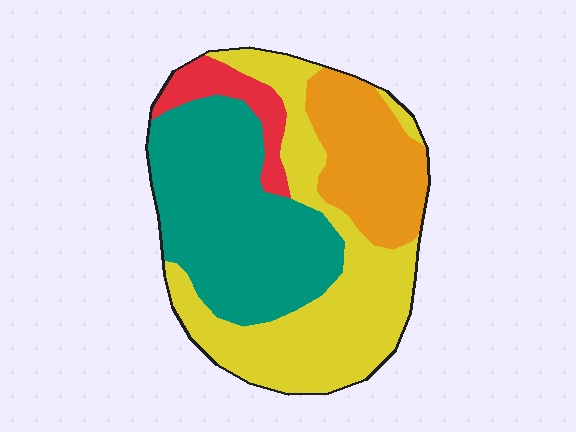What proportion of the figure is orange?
Orange covers about 20% of the figure.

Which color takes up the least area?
Red, at roughly 10%.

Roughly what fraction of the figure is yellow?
Yellow takes up between a quarter and a half of the figure.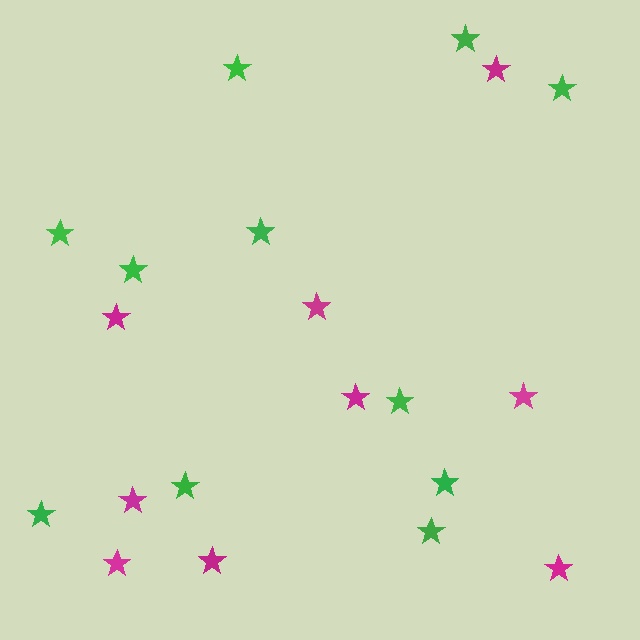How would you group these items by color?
There are 2 groups: one group of magenta stars (9) and one group of green stars (11).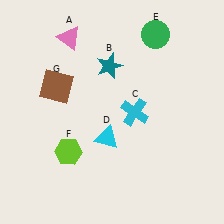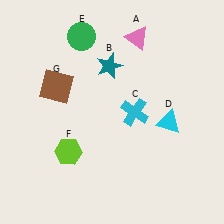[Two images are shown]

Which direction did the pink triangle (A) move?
The pink triangle (A) moved right.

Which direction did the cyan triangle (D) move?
The cyan triangle (D) moved right.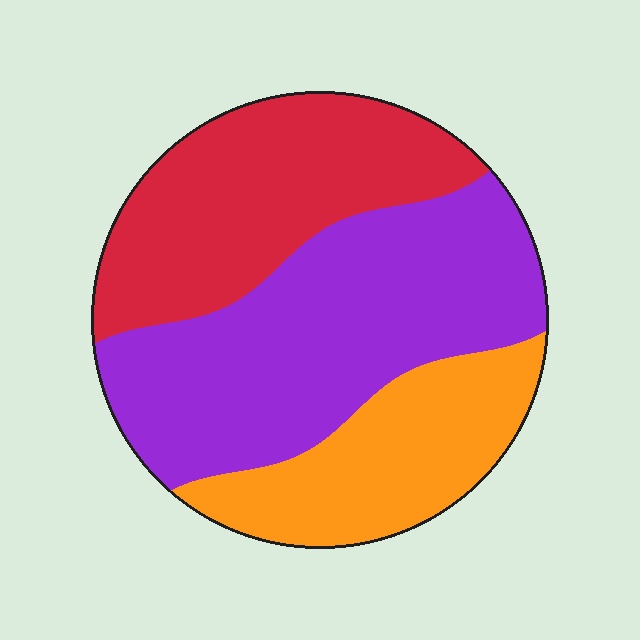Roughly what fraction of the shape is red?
Red covers about 30% of the shape.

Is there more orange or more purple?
Purple.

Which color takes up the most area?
Purple, at roughly 45%.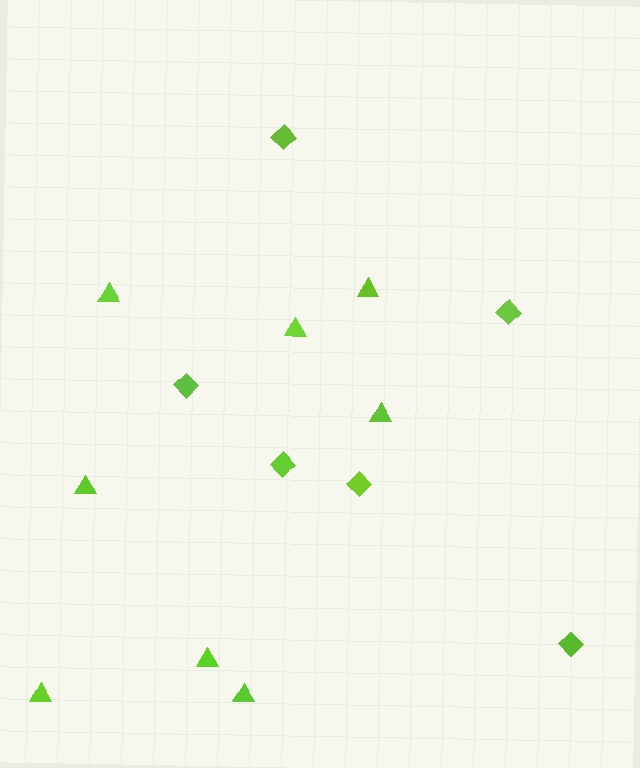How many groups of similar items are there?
There are 2 groups: one group of diamonds (6) and one group of triangles (8).